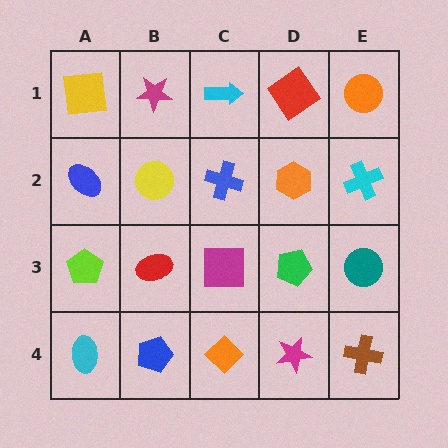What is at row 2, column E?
A cyan cross.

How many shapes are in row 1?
5 shapes.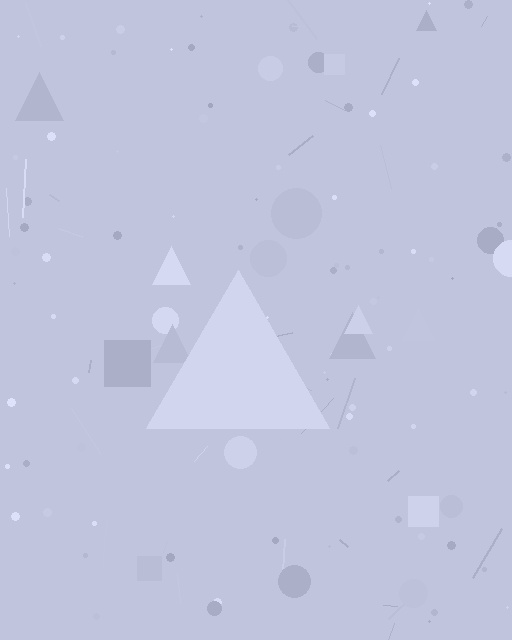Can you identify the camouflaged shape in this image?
The camouflaged shape is a triangle.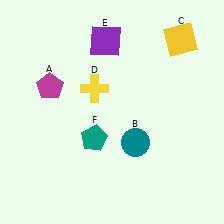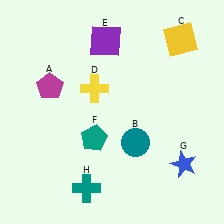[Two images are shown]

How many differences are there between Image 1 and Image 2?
There are 2 differences between the two images.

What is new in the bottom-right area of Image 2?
A blue star (G) was added in the bottom-right area of Image 2.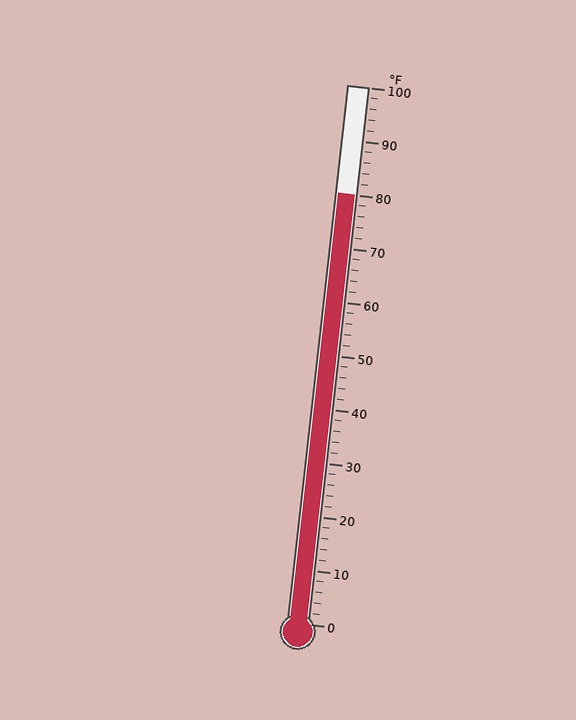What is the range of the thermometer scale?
The thermometer scale ranges from 0°F to 100°F.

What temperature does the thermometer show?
The thermometer shows approximately 80°F.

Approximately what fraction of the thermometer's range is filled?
The thermometer is filled to approximately 80% of its range.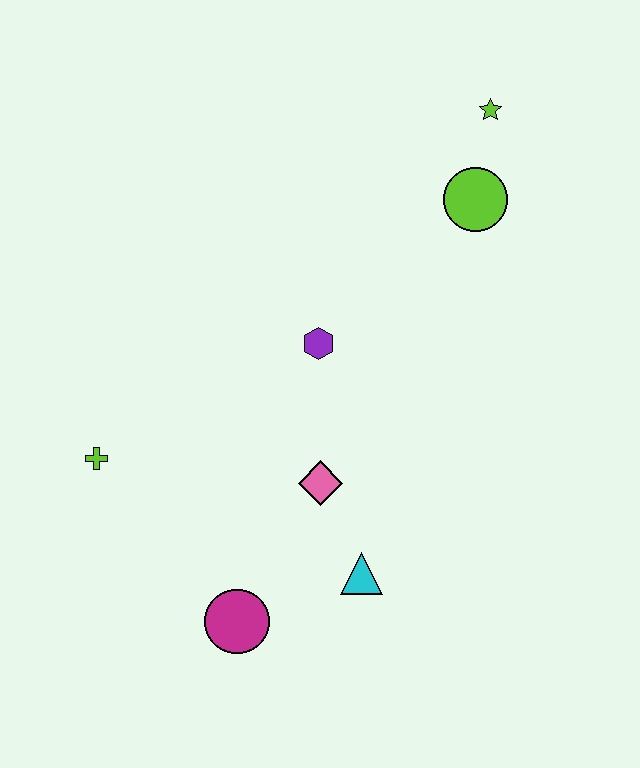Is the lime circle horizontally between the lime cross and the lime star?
Yes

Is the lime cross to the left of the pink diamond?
Yes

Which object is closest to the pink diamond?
The cyan triangle is closest to the pink diamond.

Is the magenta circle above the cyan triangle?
No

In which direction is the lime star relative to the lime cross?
The lime star is to the right of the lime cross.